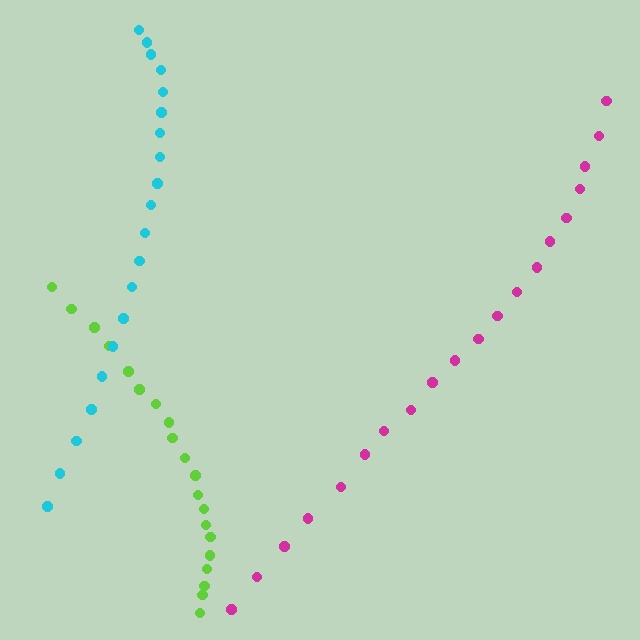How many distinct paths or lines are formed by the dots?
There are 3 distinct paths.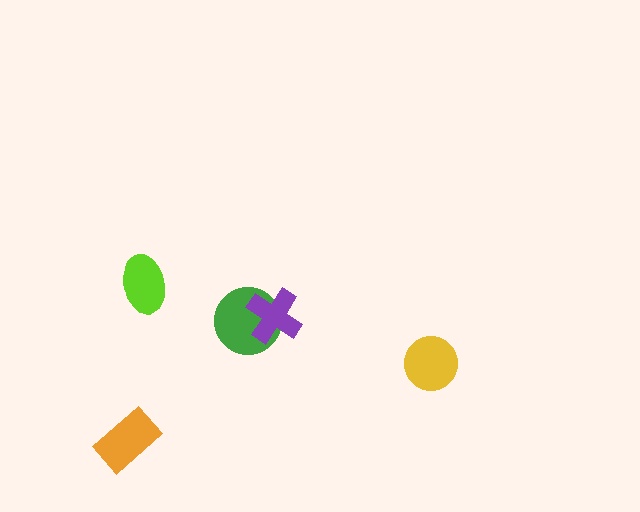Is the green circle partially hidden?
Yes, it is partially covered by another shape.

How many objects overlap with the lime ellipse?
0 objects overlap with the lime ellipse.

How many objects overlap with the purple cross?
1 object overlaps with the purple cross.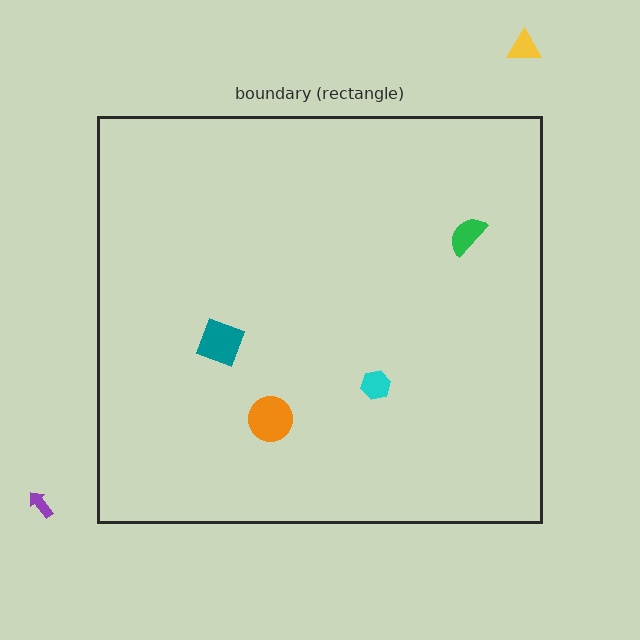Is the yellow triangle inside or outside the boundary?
Outside.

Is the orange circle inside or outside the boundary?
Inside.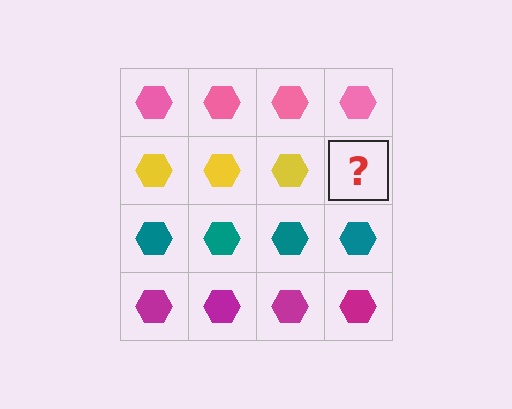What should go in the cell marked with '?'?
The missing cell should contain a yellow hexagon.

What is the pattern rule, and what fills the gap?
The rule is that each row has a consistent color. The gap should be filled with a yellow hexagon.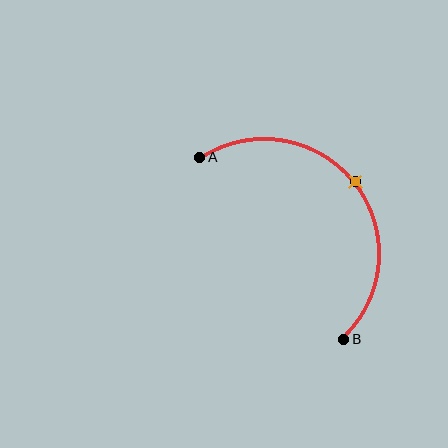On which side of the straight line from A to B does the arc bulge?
The arc bulges above and to the right of the straight line connecting A and B.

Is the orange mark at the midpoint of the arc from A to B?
Yes. The orange mark lies on the arc at equal arc-length from both A and B — it is the arc midpoint.